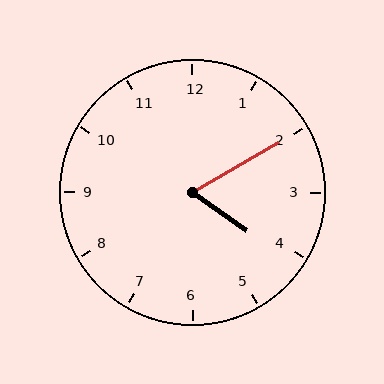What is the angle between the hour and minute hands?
Approximately 65 degrees.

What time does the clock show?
4:10.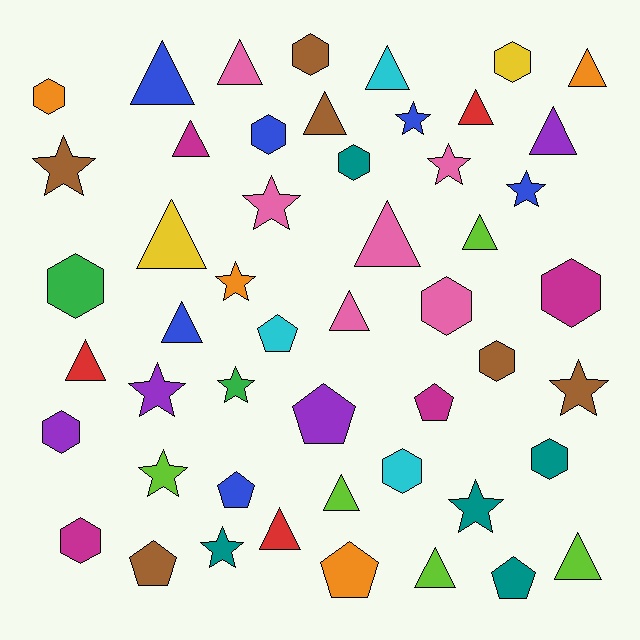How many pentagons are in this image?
There are 7 pentagons.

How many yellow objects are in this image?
There are 2 yellow objects.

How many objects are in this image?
There are 50 objects.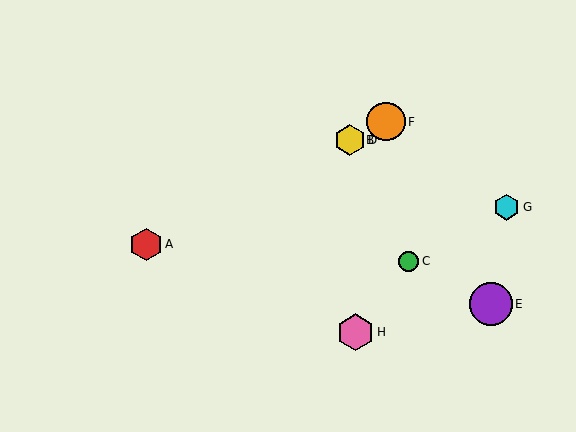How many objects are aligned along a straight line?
4 objects (A, B, D, F) are aligned along a straight line.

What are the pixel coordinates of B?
Object B is at (350, 140).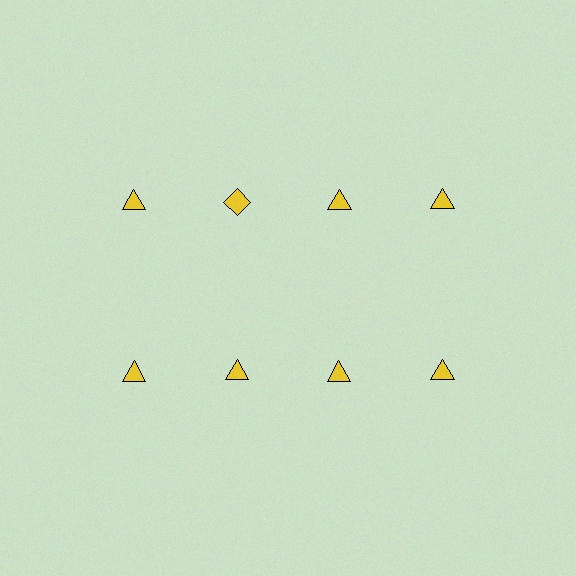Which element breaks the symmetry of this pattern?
The yellow diamond in the top row, second from left column breaks the symmetry. All other shapes are yellow triangles.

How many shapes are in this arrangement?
There are 8 shapes arranged in a grid pattern.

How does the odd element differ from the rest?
It has a different shape: diamond instead of triangle.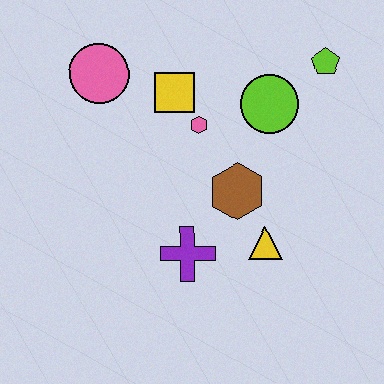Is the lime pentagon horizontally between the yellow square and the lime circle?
No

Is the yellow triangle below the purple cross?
No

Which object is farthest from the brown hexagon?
The pink circle is farthest from the brown hexagon.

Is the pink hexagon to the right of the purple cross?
Yes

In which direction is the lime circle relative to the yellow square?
The lime circle is to the right of the yellow square.